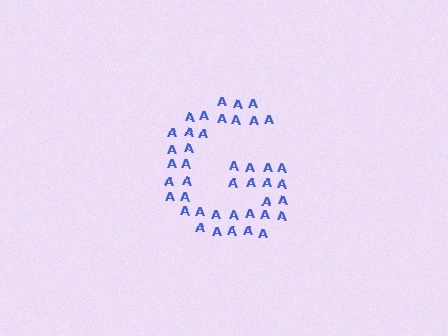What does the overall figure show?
The overall figure shows the letter G.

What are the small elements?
The small elements are letter A's.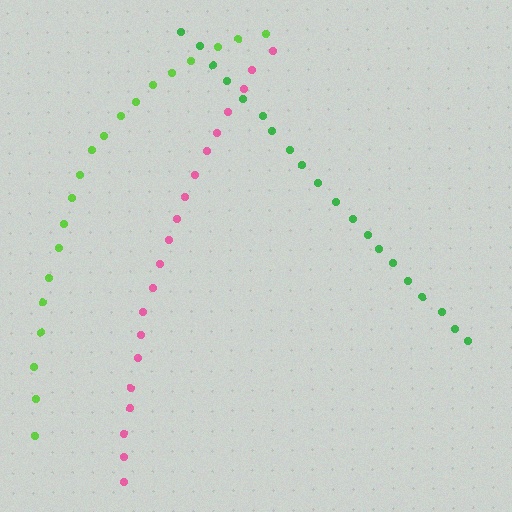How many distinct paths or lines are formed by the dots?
There are 3 distinct paths.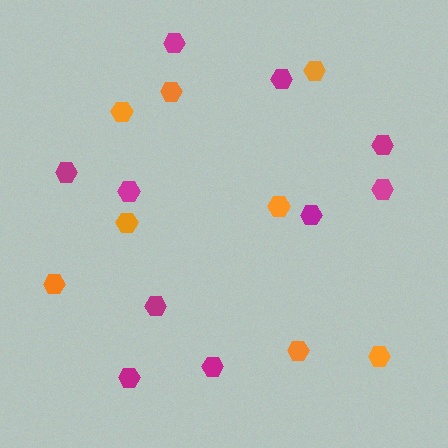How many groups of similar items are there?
There are 2 groups: one group of magenta hexagons (10) and one group of orange hexagons (8).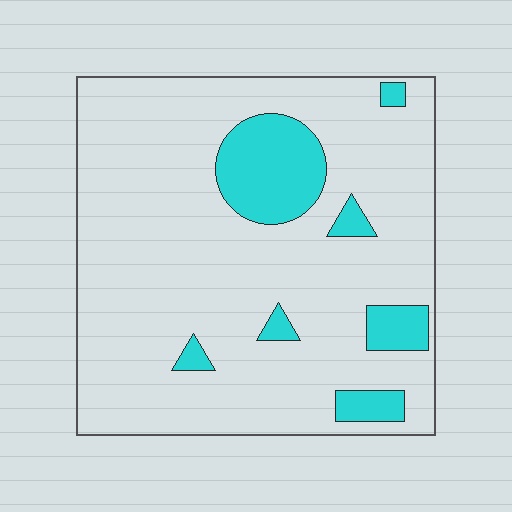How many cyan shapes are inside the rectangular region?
7.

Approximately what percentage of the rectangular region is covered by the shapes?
Approximately 15%.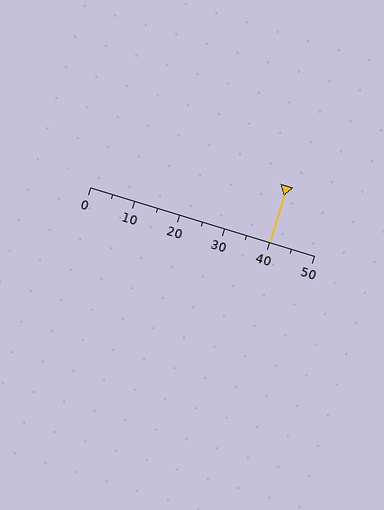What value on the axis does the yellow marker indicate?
The marker indicates approximately 40.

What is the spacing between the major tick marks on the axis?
The major ticks are spaced 10 apart.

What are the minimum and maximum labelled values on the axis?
The axis runs from 0 to 50.